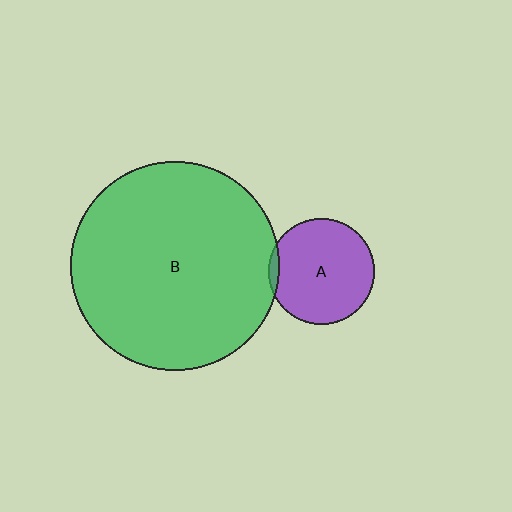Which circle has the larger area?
Circle B (green).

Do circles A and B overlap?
Yes.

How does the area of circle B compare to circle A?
Approximately 3.9 times.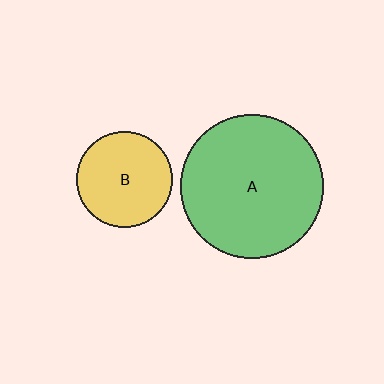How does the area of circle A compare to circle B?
Approximately 2.2 times.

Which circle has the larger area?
Circle A (green).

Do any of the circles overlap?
No, none of the circles overlap.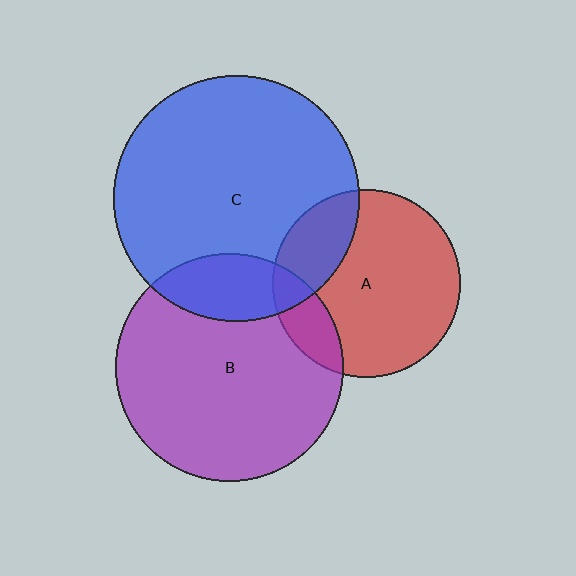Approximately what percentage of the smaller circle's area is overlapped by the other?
Approximately 25%.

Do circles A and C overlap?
Yes.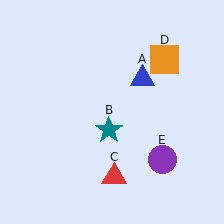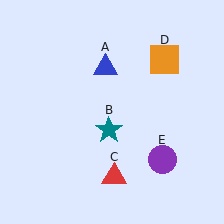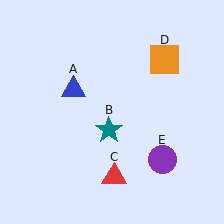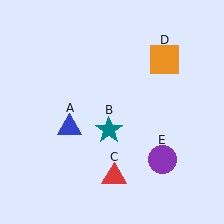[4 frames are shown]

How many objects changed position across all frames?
1 object changed position: blue triangle (object A).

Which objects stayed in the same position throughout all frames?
Teal star (object B) and red triangle (object C) and orange square (object D) and purple circle (object E) remained stationary.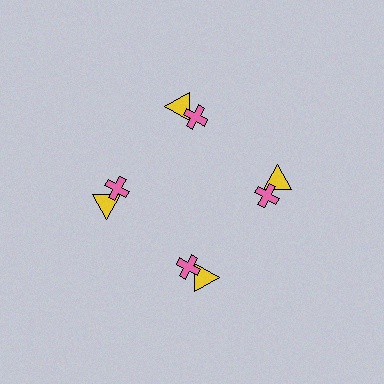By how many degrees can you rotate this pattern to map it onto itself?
The pattern maps onto itself every 90 degrees of rotation.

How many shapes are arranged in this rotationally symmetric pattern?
There are 8 shapes, arranged in 4 groups of 2.